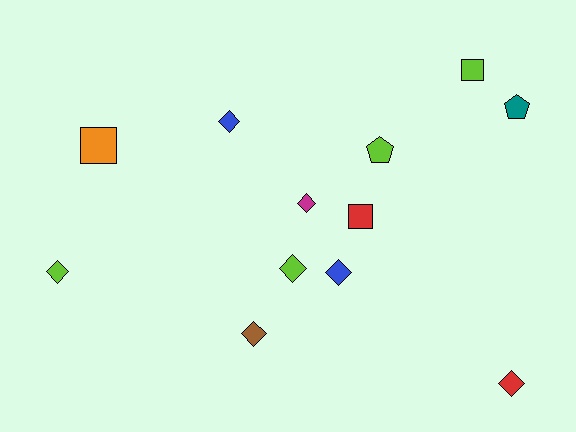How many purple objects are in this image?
There are no purple objects.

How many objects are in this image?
There are 12 objects.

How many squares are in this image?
There are 3 squares.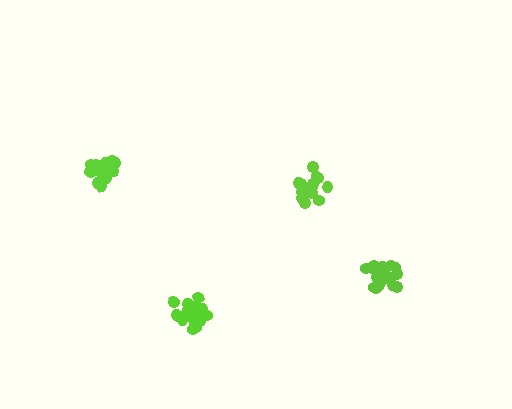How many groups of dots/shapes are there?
There are 4 groups.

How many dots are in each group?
Group 1: 19 dots, Group 2: 16 dots, Group 3: 20 dots, Group 4: 20 dots (75 total).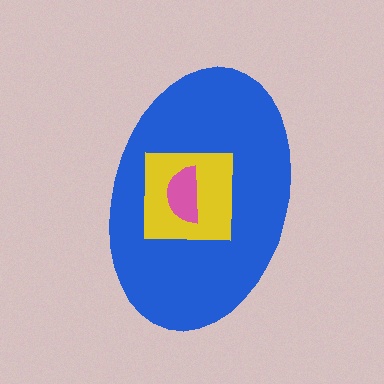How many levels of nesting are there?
3.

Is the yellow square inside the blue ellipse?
Yes.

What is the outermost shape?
The blue ellipse.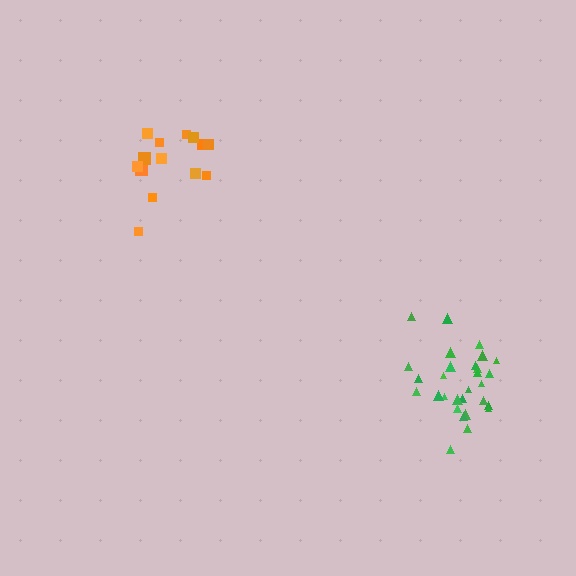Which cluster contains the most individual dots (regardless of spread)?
Green (29).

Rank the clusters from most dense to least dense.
green, orange.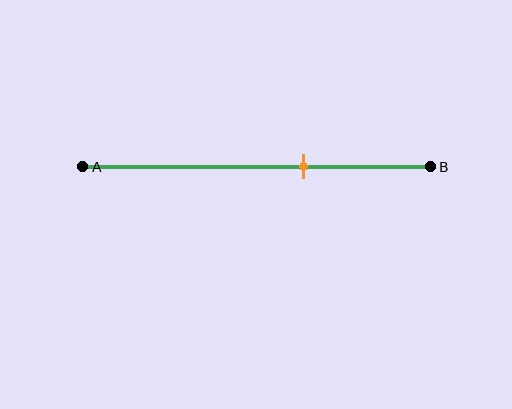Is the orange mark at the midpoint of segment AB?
No, the mark is at about 65% from A, not at the 50% midpoint.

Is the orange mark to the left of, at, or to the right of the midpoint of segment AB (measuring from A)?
The orange mark is to the right of the midpoint of segment AB.